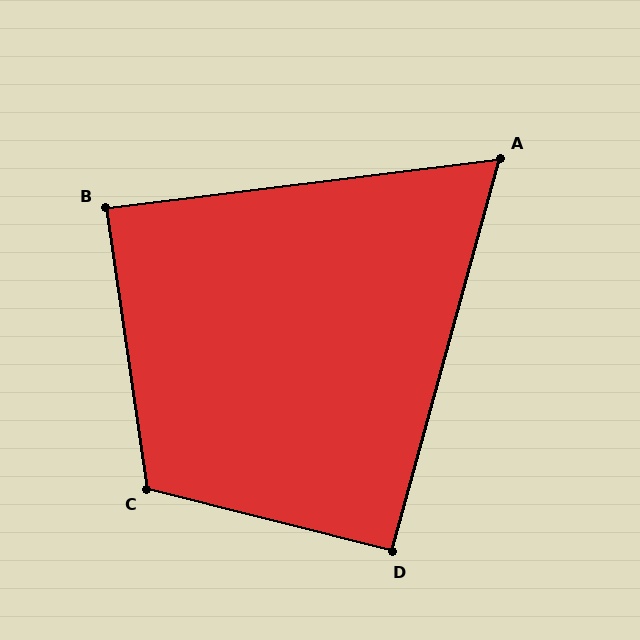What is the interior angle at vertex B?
Approximately 89 degrees (approximately right).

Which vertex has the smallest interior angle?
A, at approximately 68 degrees.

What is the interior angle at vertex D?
Approximately 91 degrees (approximately right).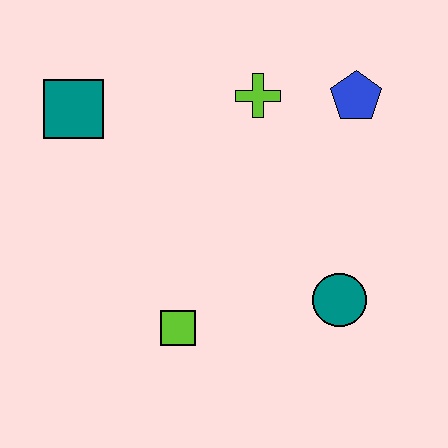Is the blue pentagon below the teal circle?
No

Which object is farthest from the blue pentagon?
The lime square is farthest from the blue pentagon.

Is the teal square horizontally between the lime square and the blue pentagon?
No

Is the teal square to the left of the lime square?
Yes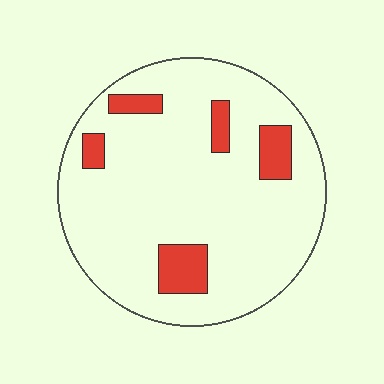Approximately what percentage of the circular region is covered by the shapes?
Approximately 15%.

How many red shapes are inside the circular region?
5.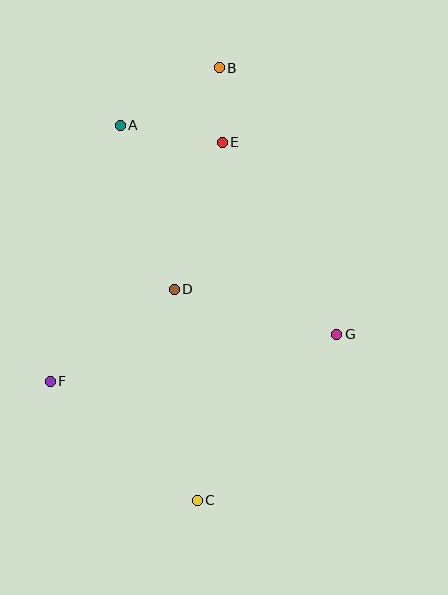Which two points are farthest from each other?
Points B and C are farthest from each other.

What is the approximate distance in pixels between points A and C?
The distance between A and C is approximately 383 pixels.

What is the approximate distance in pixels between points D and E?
The distance between D and E is approximately 155 pixels.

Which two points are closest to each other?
Points B and E are closest to each other.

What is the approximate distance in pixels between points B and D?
The distance between B and D is approximately 226 pixels.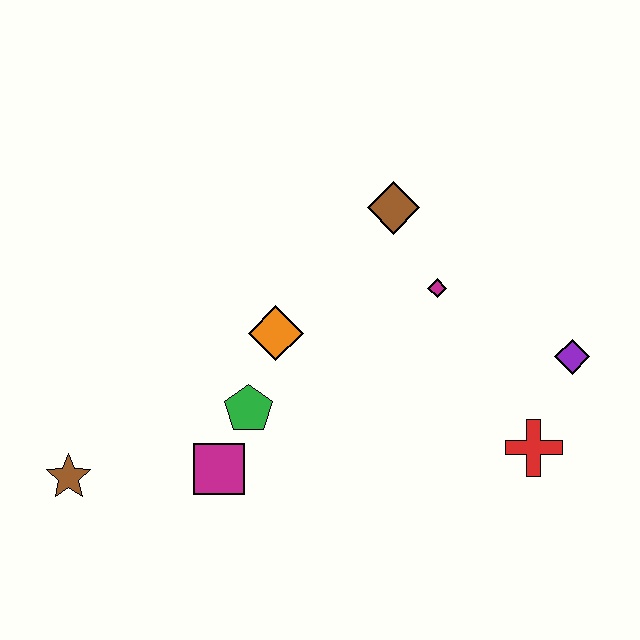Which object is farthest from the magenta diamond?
The brown star is farthest from the magenta diamond.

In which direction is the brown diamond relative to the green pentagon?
The brown diamond is above the green pentagon.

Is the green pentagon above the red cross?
Yes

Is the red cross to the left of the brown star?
No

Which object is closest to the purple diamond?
The red cross is closest to the purple diamond.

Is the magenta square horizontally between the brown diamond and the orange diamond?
No